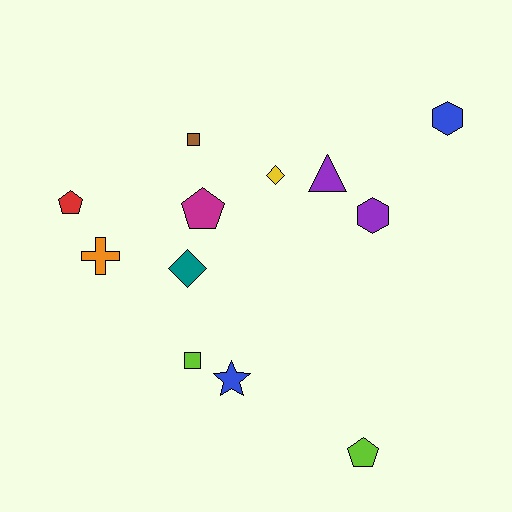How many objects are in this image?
There are 12 objects.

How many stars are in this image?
There is 1 star.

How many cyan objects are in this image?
There are no cyan objects.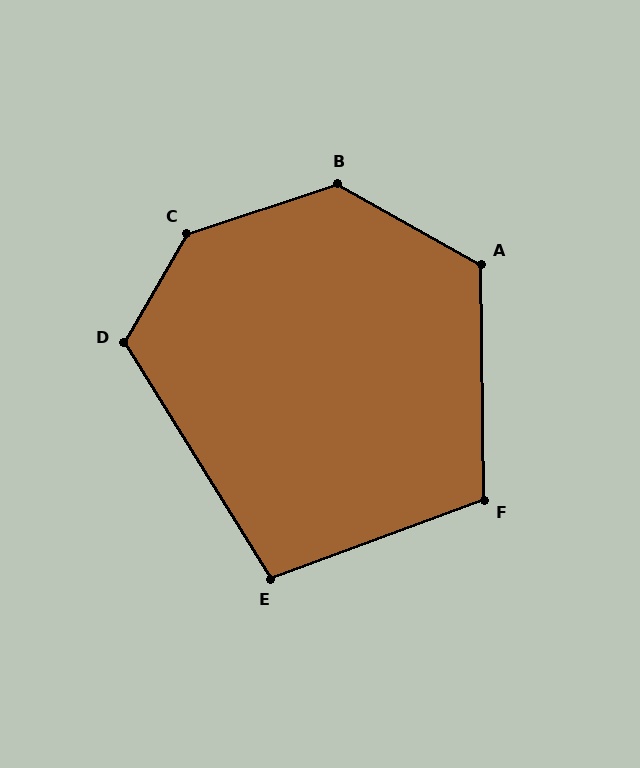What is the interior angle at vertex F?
Approximately 110 degrees (obtuse).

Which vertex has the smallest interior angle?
E, at approximately 102 degrees.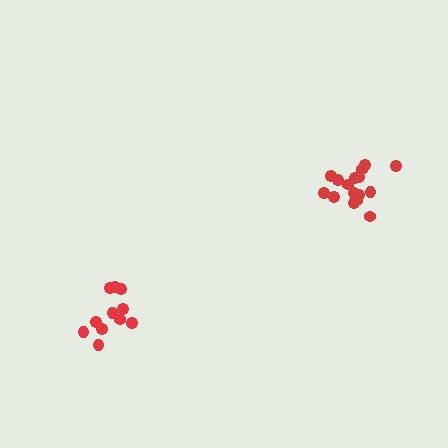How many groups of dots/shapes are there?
There are 2 groups.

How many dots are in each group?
Group 1: 16 dots, Group 2: 11 dots (27 total).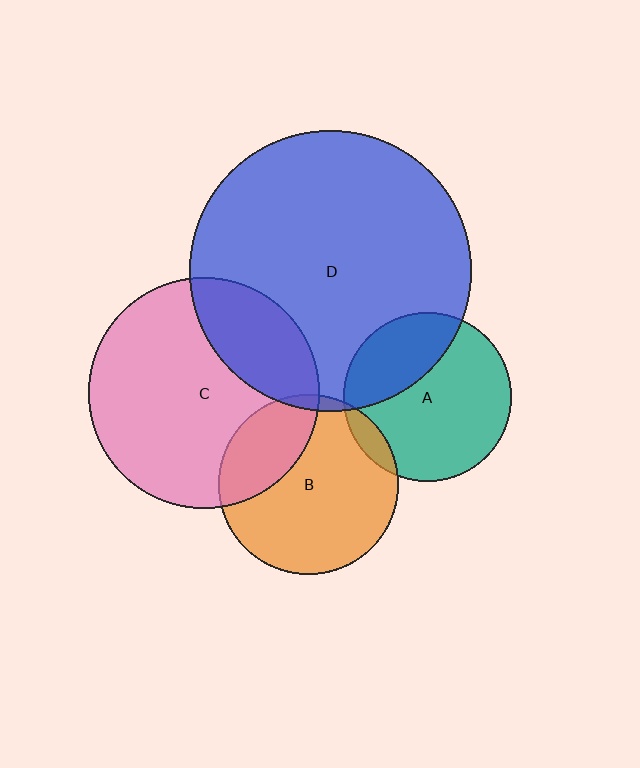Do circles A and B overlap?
Yes.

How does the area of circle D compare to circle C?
Approximately 1.5 times.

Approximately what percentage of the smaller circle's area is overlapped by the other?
Approximately 10%.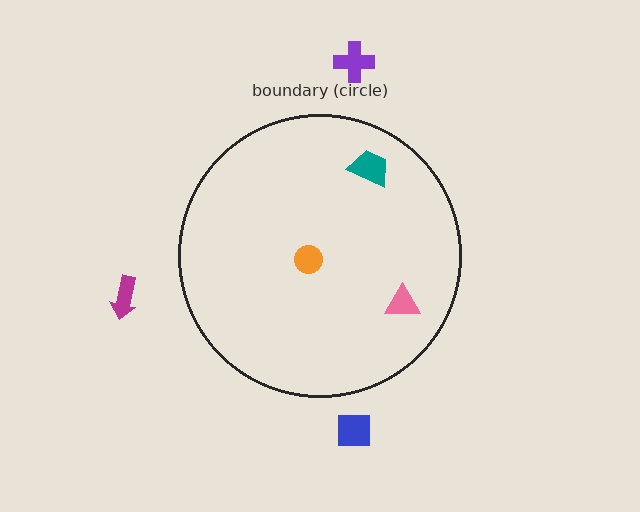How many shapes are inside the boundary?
3 inside, 3 outside.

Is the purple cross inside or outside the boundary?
Outside.